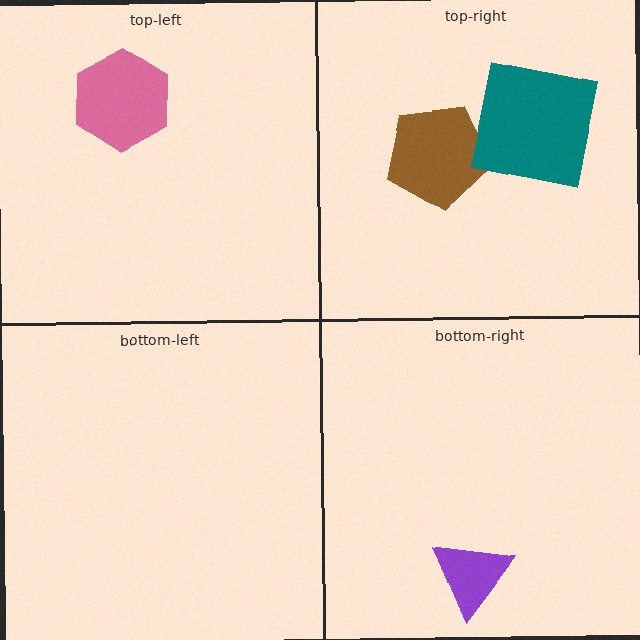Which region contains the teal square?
The top-right region.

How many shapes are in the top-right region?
2.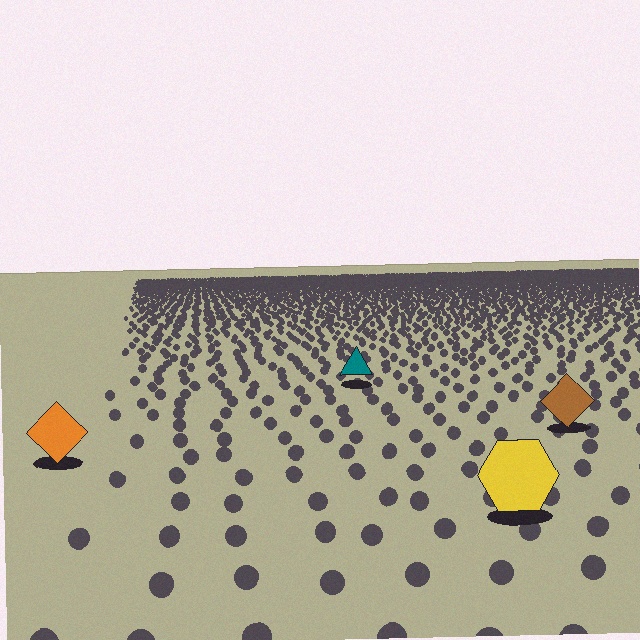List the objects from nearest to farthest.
From nearest to farthest: the yellow hexagon, the orange diamond, the brown diamond, the teal triangle.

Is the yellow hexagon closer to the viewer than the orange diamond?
Yes. The yellow hexagon is closer — you can tell from the texture gradient: the ground texture is coarser near it.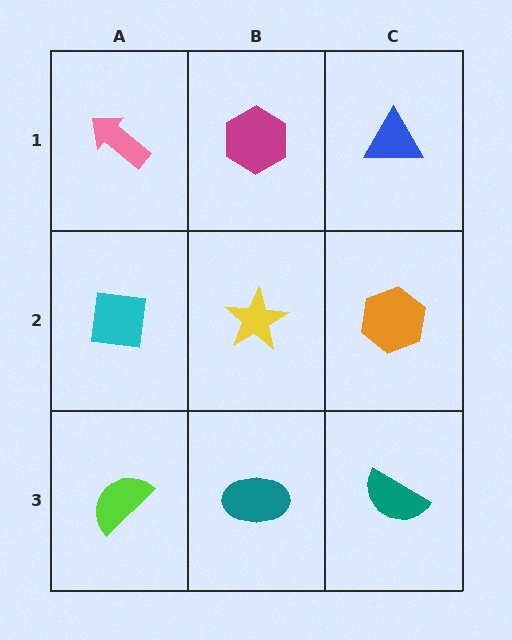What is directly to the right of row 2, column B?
An orange hexagon.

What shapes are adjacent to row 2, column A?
A pink arrow (row 1, column A), a lime semicircle (row 3, column A), a yellow star (row 2, column B).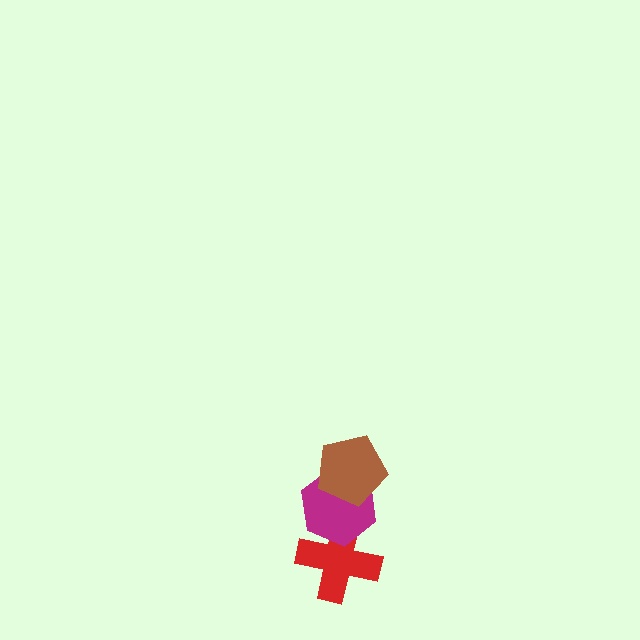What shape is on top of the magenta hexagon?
The brown pentagon is on top of the magenta hexagon.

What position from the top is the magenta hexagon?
The magenta hexagon is 2nd from the top.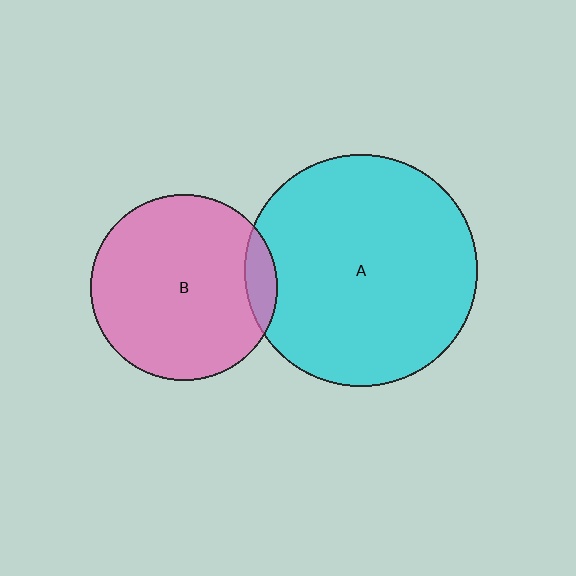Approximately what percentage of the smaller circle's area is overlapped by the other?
Approximately 10%.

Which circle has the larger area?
Circle A (cyan).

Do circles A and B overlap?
Yes.